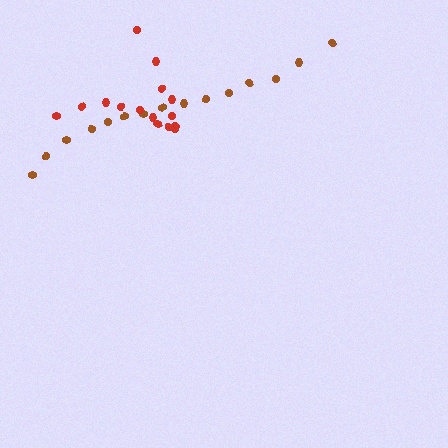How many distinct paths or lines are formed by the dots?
There are 2 distinct paths.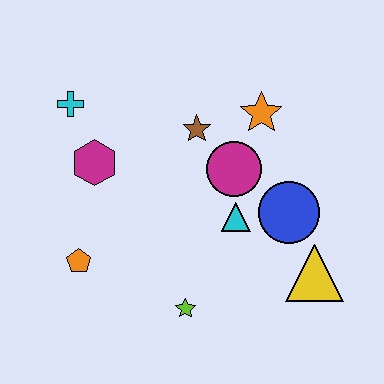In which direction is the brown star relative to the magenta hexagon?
The brown star is to the right of the magenta hexagon.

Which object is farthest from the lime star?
The cyan cross is farthest from the lime star.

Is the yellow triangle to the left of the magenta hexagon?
No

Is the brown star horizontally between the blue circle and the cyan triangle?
No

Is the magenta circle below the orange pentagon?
No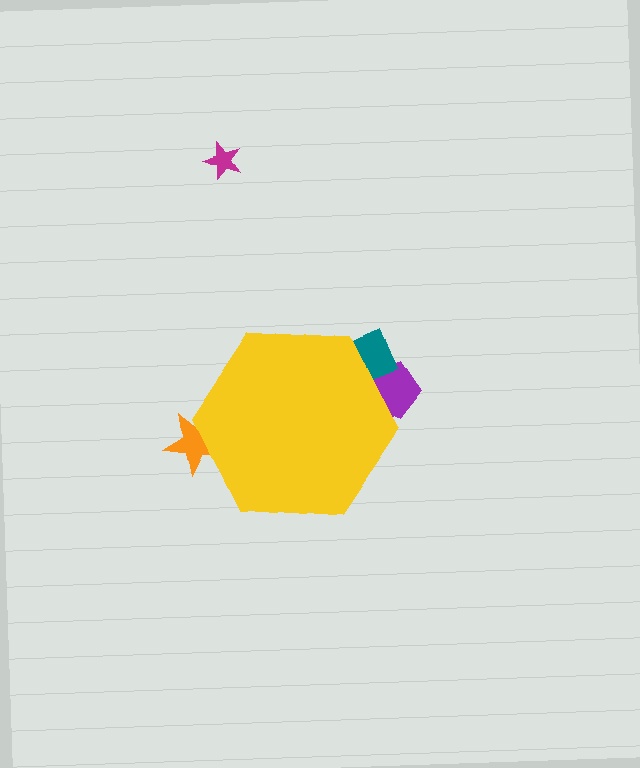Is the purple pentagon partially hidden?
Yes, the purple pentagon is partially hidden behind the yellow hexagon.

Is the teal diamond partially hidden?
Yes, the teal diamond is partially hidden behind the yellow hexagon.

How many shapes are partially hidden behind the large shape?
4 shapes are partially hidden.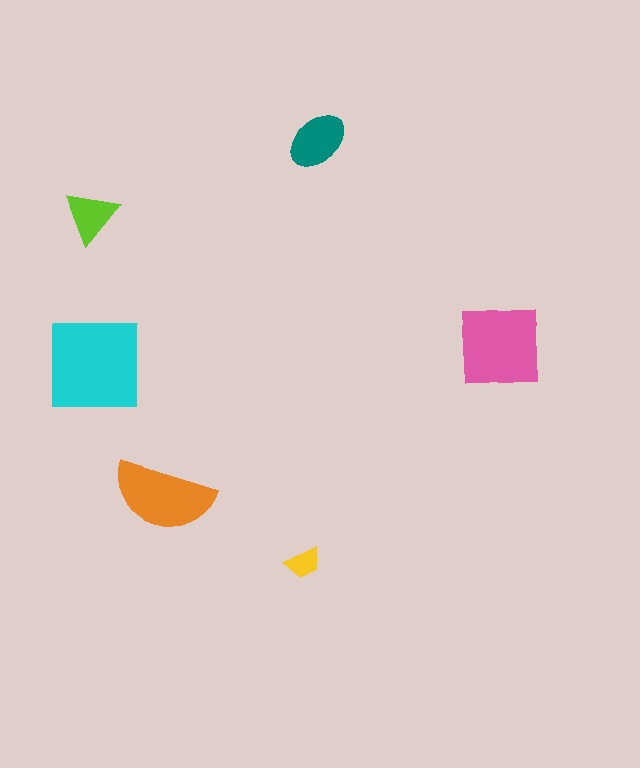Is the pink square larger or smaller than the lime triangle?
Larger.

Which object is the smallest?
The yellow trapezoid.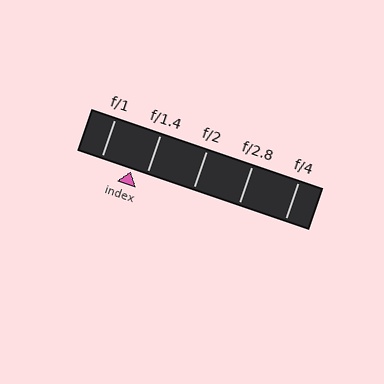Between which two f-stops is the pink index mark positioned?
The index mark is between f/1 and f/1.4.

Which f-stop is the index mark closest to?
The index mark is closest to f/1.4.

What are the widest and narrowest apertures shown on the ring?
The widest aperture shown is f/1 and the narrowest is f/4.